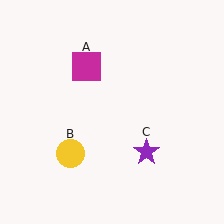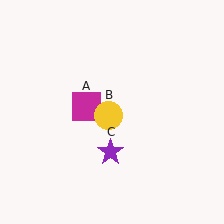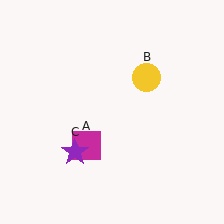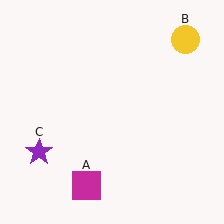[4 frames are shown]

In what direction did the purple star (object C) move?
The purple star (object C) moved left.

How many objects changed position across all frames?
3 objects changed position: magenta square (object A), yellow circle (object B), purple star (object C).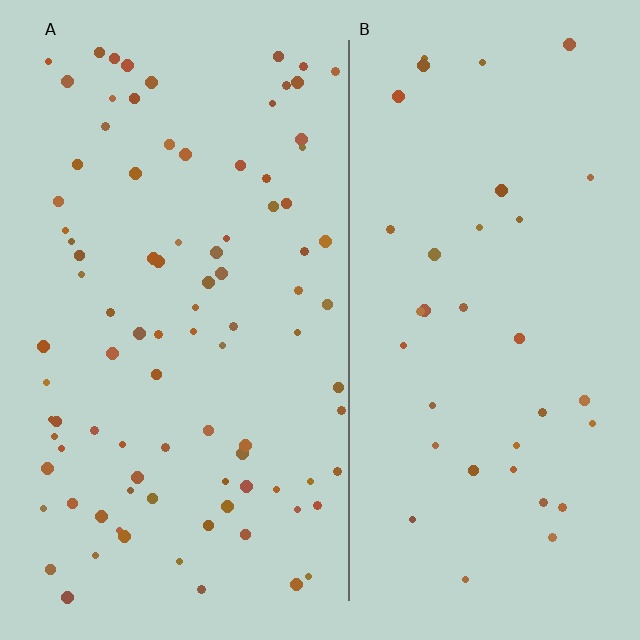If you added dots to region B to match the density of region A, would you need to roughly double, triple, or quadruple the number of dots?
Approximately triple.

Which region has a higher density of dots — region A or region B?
A (the left).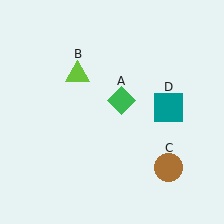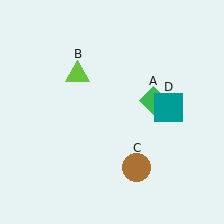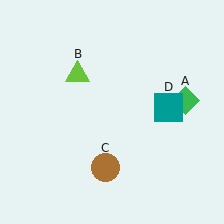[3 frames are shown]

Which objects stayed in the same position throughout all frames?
Lime triangle (object B) and teal square (object D) remained stationary.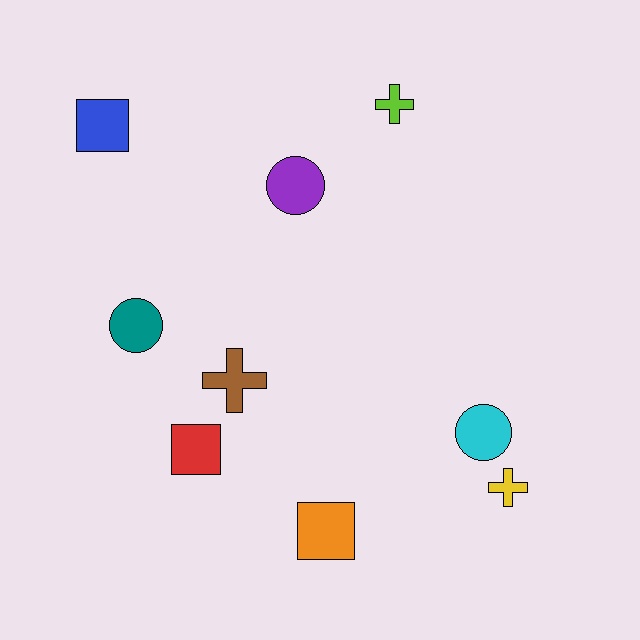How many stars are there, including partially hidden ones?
There are no stars.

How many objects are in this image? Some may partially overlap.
There are 9 objects.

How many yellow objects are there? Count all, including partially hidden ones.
There is 1 yellow object.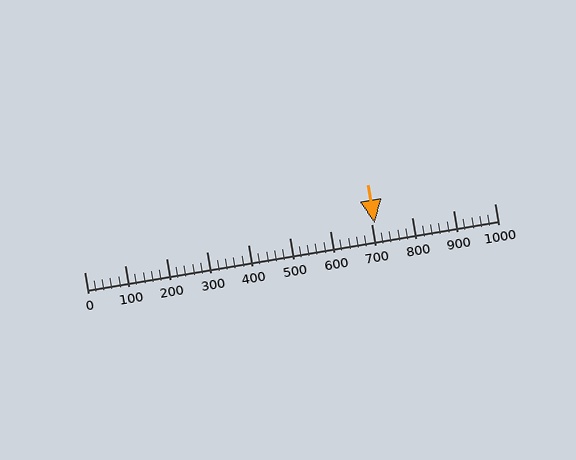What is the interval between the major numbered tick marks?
The major tick marks are spaced 100 units apart.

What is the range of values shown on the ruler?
The ruler shows values from 0 to 1000.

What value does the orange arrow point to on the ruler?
The orange arrow points to approximately 708.